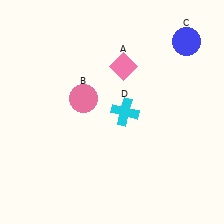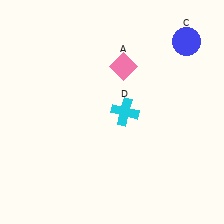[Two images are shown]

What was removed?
The pink circle (B) was removed in Image 2.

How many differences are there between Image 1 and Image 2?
There is 1 difference between the two images.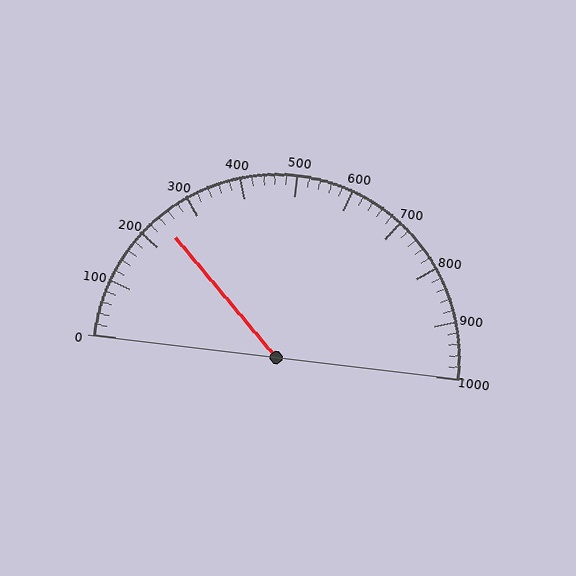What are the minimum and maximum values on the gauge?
The gauge ranges from 0 to 1000.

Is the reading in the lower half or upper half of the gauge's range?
The reading is in the lower half of the range (0 to 1000).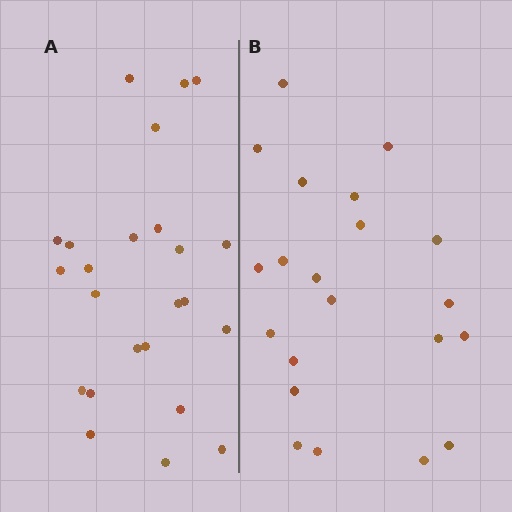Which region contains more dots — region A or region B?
Region A (the left region) has more dots.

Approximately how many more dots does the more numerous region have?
Region A has just a few more — roughly 2 or 3 more dots than region B.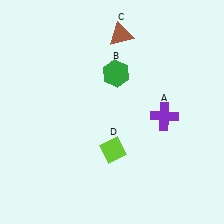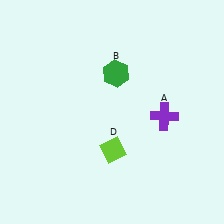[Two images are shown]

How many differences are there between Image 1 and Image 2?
There is 1 difference between the two images.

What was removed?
The brown triangle (C) was removed in Image 2.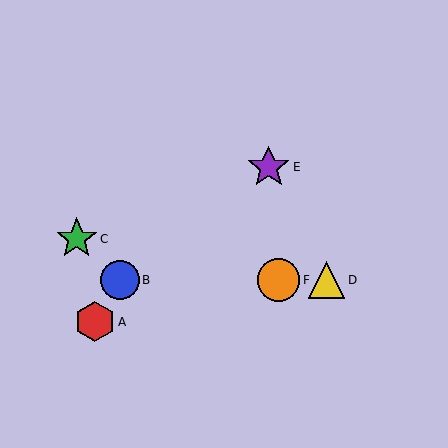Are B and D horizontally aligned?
Yes, both are at y≈280.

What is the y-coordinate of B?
Object B is at y≈280.